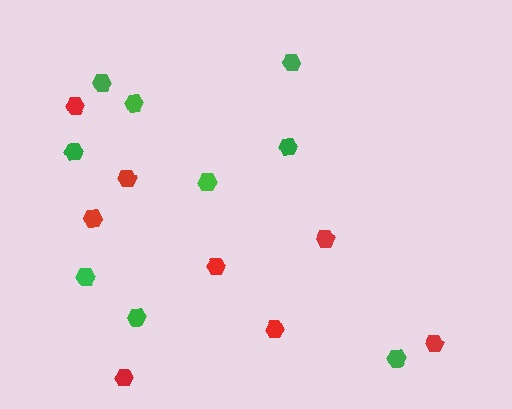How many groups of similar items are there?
There are 2 groups: one group of red hexagons (8) and one group of green hexagons (9).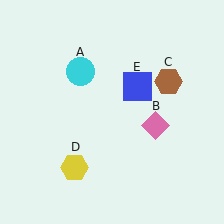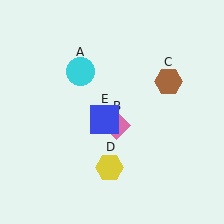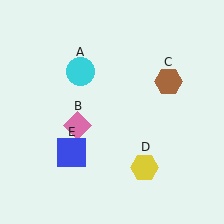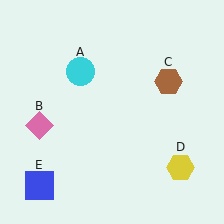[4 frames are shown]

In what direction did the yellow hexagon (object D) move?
The yellow hexagon (object D) moved right.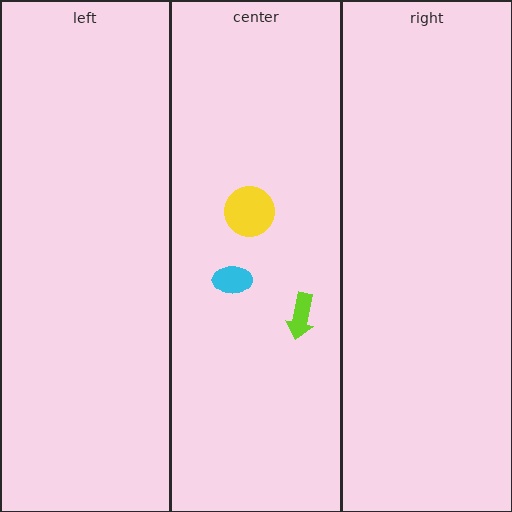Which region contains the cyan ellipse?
The center region.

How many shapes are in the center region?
3.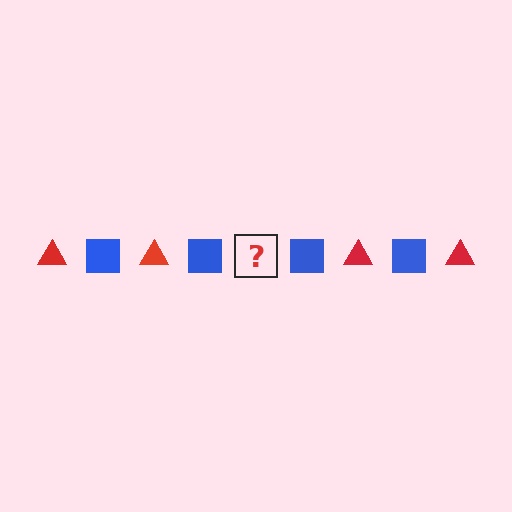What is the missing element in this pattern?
The missing element is a red triangle.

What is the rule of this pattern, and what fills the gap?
The rule is that the pattern alternates between red triangle and blue square. The gap should be filled with a red triangle.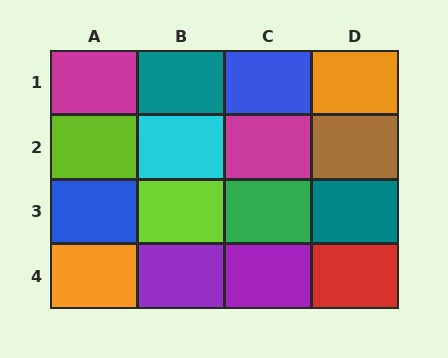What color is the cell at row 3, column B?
Lime.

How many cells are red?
1 cell is red.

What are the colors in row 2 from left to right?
Lime, cyan, magenta, brown.